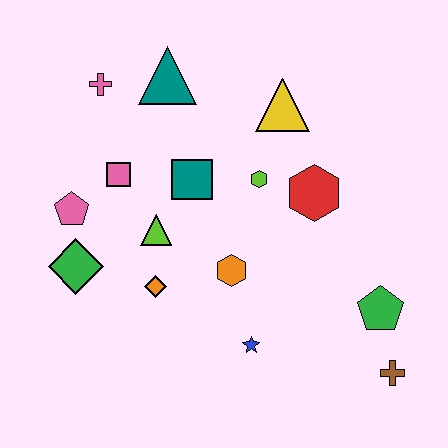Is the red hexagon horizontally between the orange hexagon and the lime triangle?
No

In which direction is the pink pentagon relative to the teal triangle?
The pink pentagon is below the teal triangle.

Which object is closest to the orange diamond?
The lime triangle is closest to the orange diamond.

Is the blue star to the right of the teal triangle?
Yes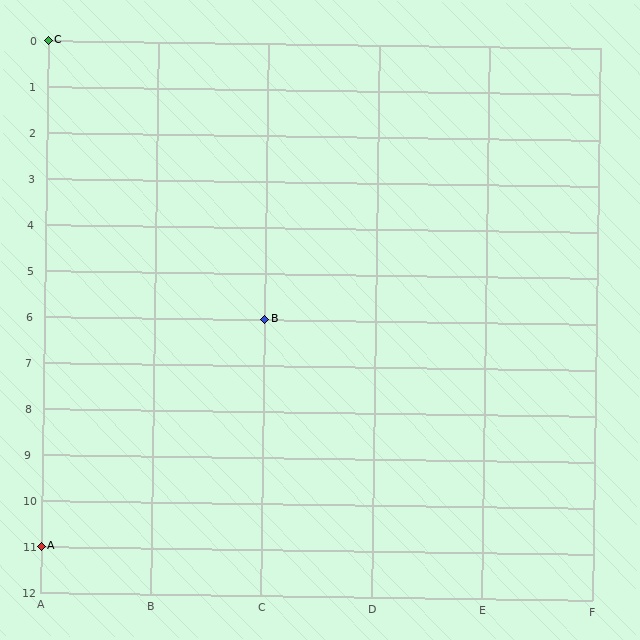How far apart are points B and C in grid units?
Points B and C are 2 columns and 6 rows apart (about 6.3 grid units diagonally).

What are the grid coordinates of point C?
Point C is at grid coordinates (A, 0).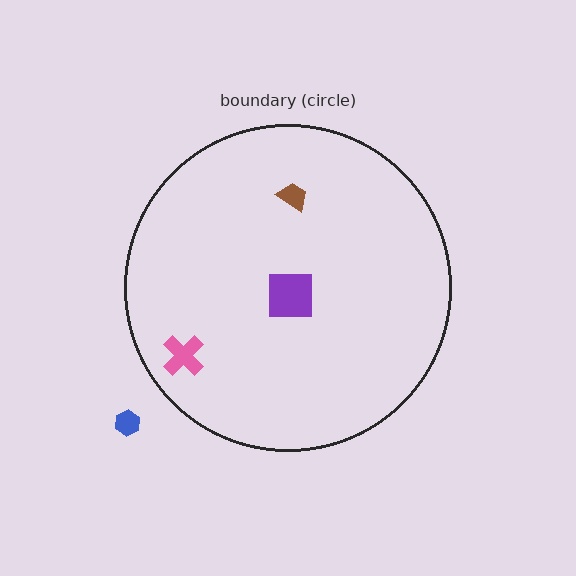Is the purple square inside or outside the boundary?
Inside.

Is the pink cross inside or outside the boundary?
Inside.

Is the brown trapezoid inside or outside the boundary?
Inside.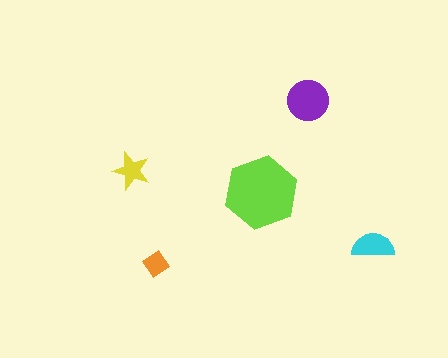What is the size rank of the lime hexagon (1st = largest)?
1st.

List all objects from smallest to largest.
The orange diamond, the yellow star, the cyan semicircle, the purple circle, the lime hexagon.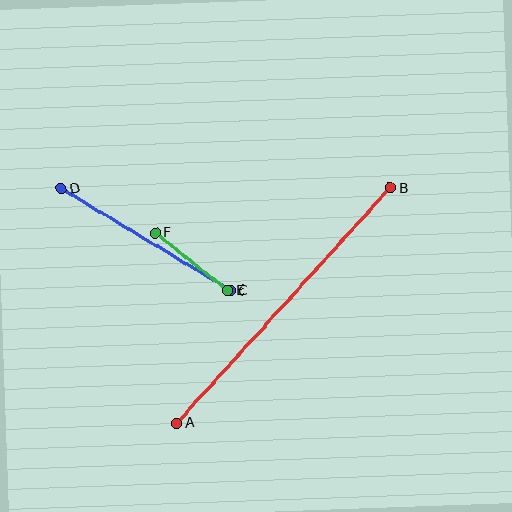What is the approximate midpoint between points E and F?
The midpoint is at approximately (192, 261) pixels.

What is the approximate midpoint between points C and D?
The midpoint is at approximately (146, 240) pixels.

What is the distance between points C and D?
The distance is approximately 198 pixels.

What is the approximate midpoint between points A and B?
The midpoint is at approximately (284, 306) pixels.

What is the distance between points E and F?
The distance is approximately 93 pixels.